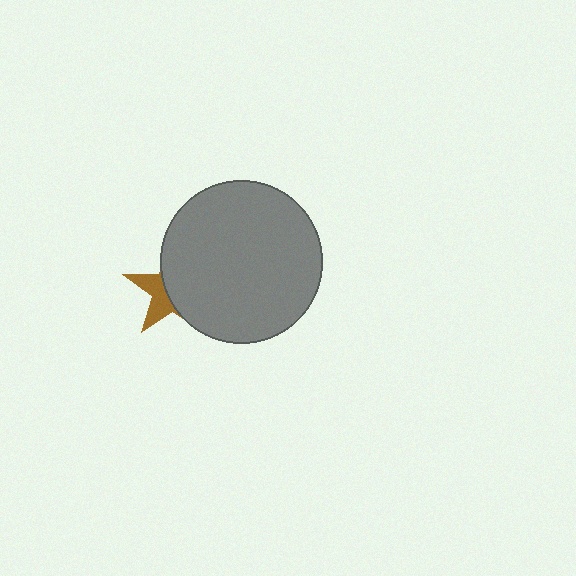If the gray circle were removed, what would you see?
You would see the complete brown star.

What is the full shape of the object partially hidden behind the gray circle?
The partially hidden object is a brown star.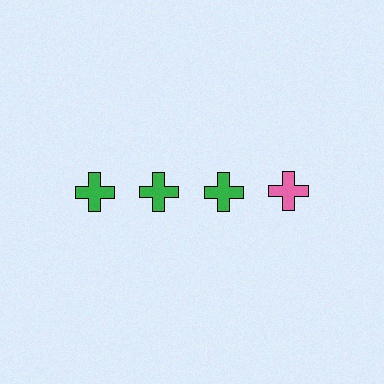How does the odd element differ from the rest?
It has a different color: pink instead of green.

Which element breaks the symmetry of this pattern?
The pink cross in the top row, second from right column breaks the symmetry. All other shapes are green crosses.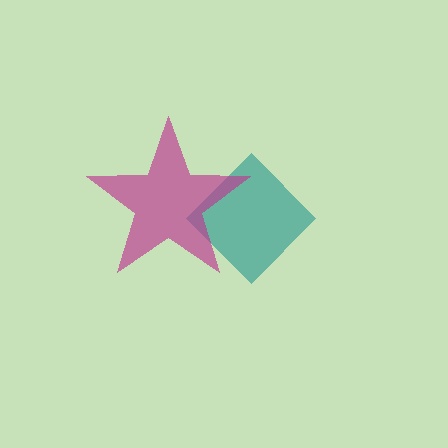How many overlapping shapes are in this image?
There are 2 overlapping shapes in the image.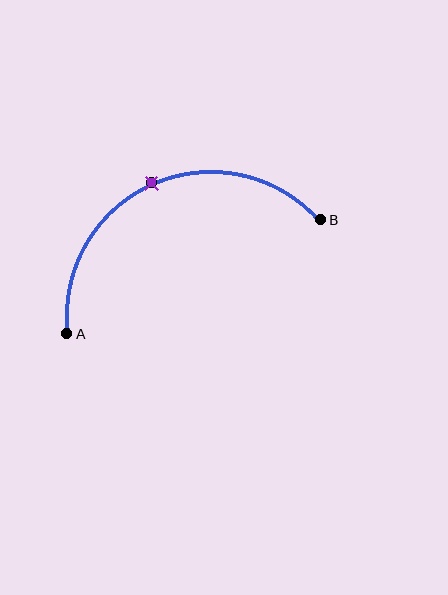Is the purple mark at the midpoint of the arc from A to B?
Yes. The purple mark lies on the arc at equal arc-length from both A and B — it is the arc midpoint.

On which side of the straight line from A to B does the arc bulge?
The arc bulges above the straight line connecting A and B.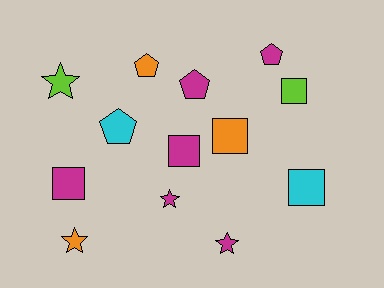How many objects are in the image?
There are 13 objects.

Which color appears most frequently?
Magenta, with 6 objects.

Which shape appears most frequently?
Square, with 5 objects.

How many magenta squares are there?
There are 2 magenta squares.